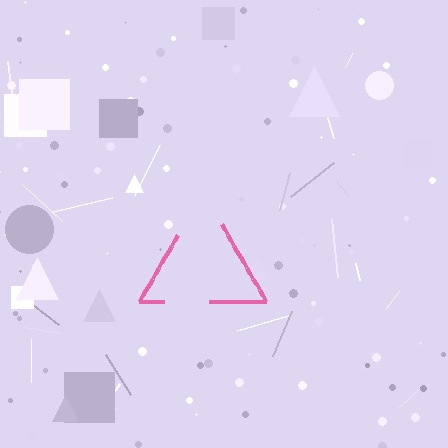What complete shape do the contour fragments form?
The contour fragments form a triangle.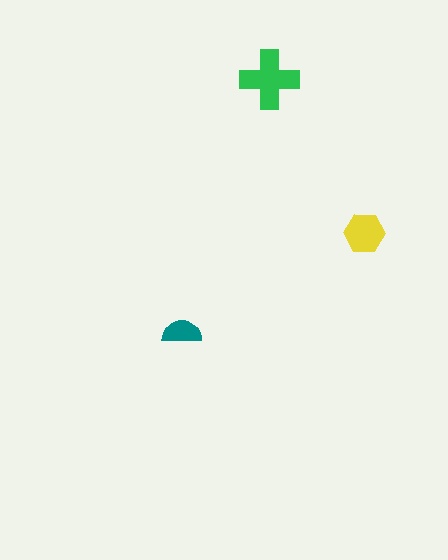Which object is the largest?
The green cross.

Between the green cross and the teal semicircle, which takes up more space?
The green cross.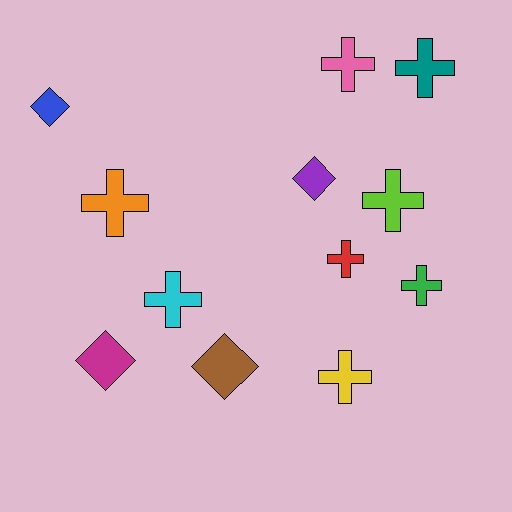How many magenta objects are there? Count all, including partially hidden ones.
There is 1 magenta object.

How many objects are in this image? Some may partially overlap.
There are 12 objects.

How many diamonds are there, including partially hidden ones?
There are 4 diamonds.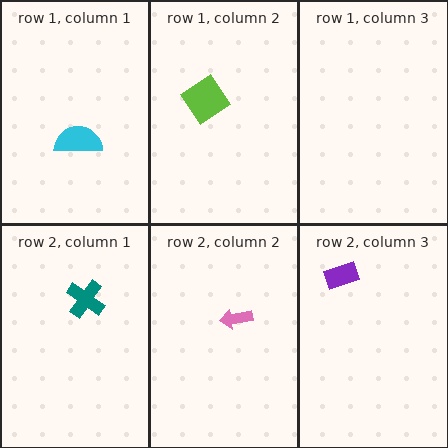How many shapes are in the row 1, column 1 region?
1.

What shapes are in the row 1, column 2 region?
The lime diamond.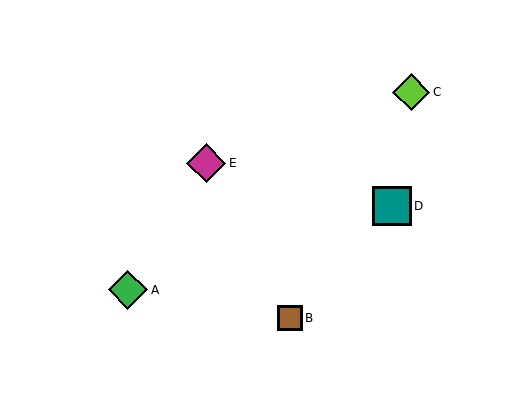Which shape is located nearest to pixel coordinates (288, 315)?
The brown square (labeled B) at (290, 318) is nearest to that location.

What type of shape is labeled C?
Shape C is a lime diamond.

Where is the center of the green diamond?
The center of the green diamond is at (128, 290).